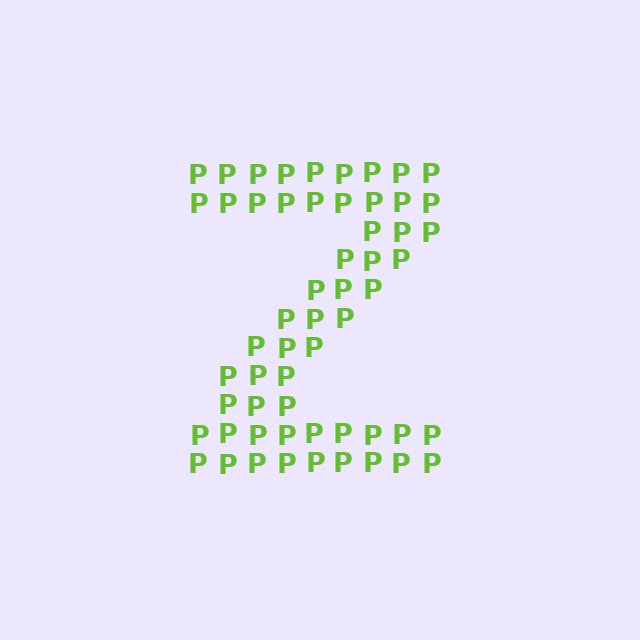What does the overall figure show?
The overall figure shows the letter Z.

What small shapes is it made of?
It is made of small letter P's.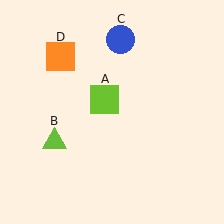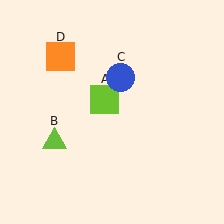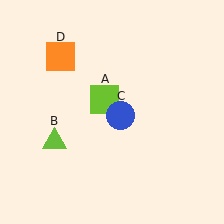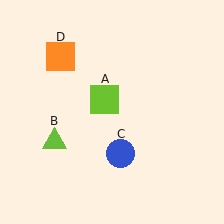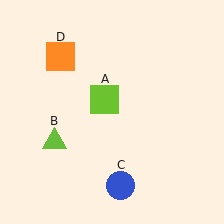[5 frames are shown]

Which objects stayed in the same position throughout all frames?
Lime square (object A) and lime triangle (object B) and orange square (object D) remained stationary.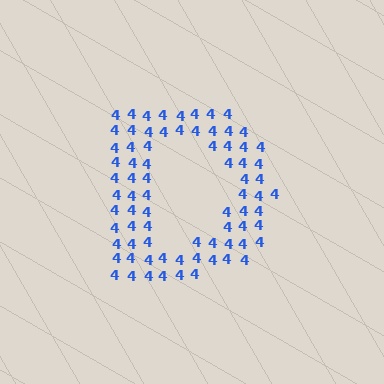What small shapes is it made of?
It is made of small digit 4's.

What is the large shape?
The large shape is the letter D.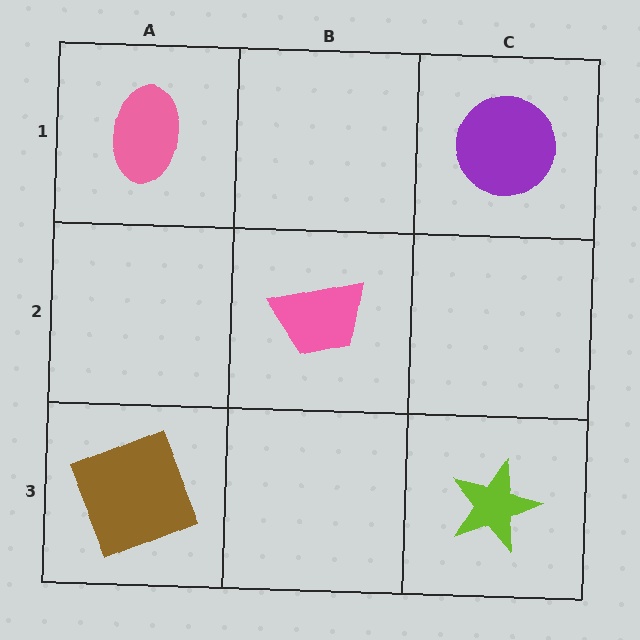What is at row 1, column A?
A pink ellipse.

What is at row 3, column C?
A lime star.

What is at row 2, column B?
A pink trapezoid.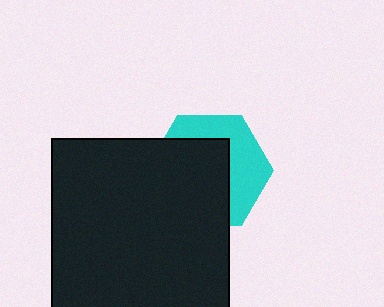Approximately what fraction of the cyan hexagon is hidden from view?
Roughly 58% of the cyan hexagon is hidden behind the black square.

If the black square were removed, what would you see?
You would see the complete cyan hexagon.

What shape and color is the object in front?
The object in front is a black square.